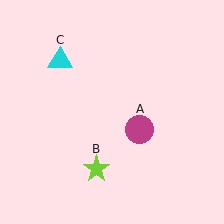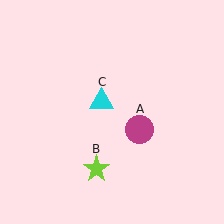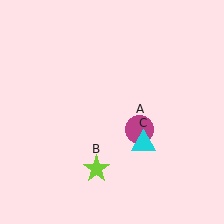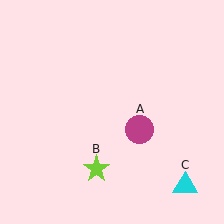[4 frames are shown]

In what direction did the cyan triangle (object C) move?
The cyan triangle (object C) moved down and to the right.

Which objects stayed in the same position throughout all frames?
Magenta circle (object A) and lime star (object B) remained stationary.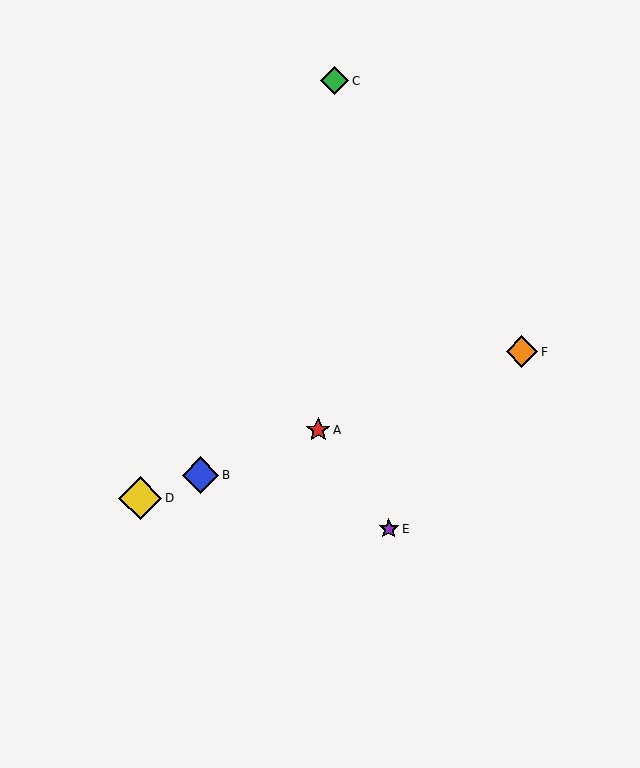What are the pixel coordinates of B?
Object B is at (201, 475).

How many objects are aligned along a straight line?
4 objects (A, B, D, F) are aligned along a straight line.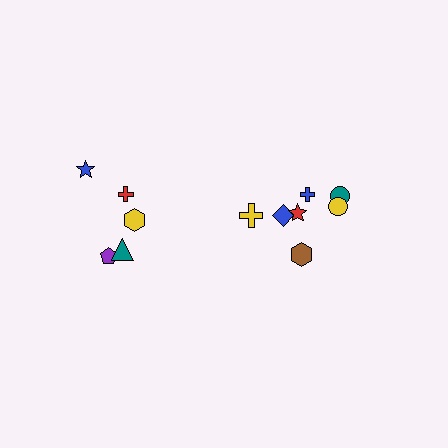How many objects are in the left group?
There are 5 objects.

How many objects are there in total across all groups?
There are 12 objects.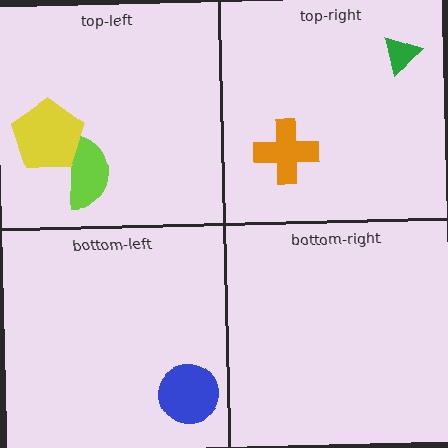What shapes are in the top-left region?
The lime semicircle, the yellow pentagon.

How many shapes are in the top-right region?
2.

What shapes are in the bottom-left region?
The blue circle.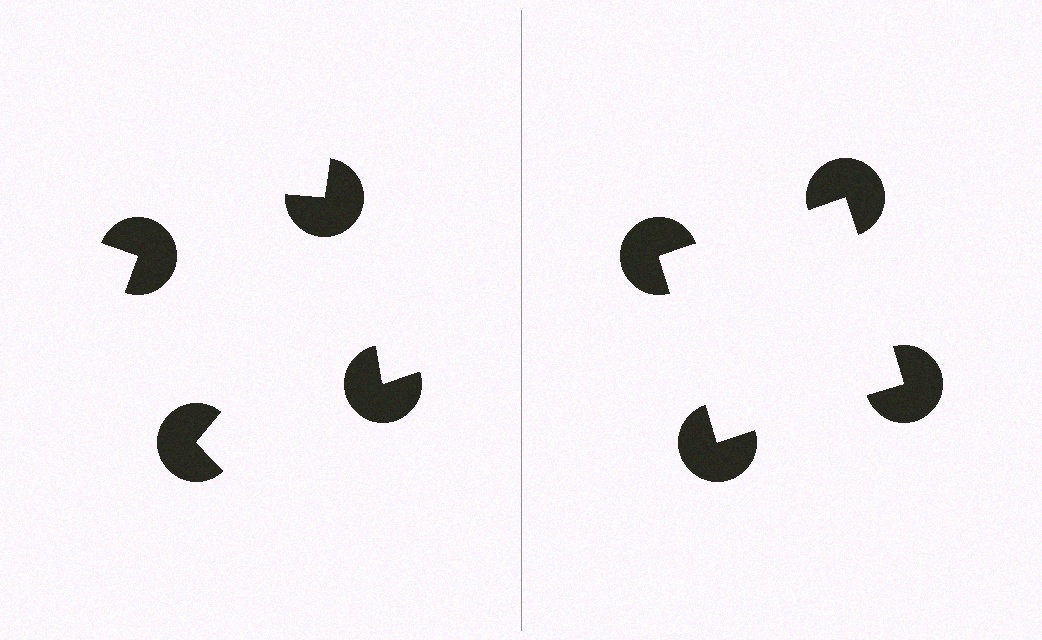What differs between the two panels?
The pac-man discs are positioned identically on both sides; only the wedge orientations differ. On the right they align to a square; on the left they are misaligned.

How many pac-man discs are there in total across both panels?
8 — 4 on each side.